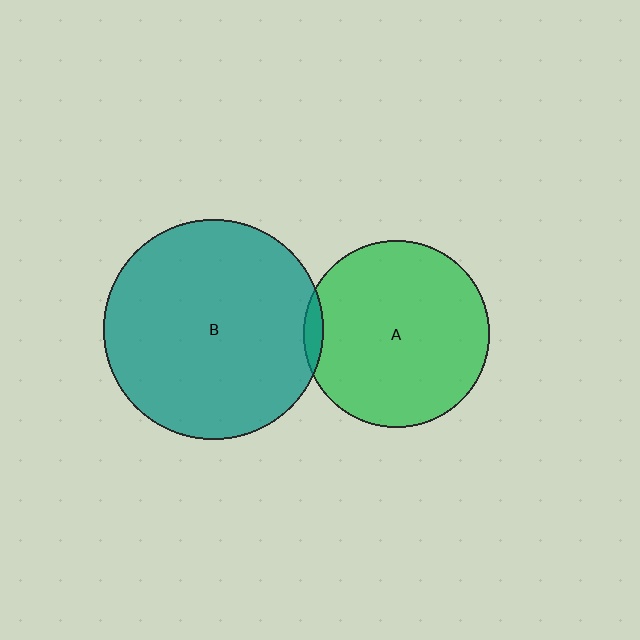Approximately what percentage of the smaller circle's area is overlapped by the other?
Approximately 5%.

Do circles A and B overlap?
Yes.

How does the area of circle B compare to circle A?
Approximately 1.4 times.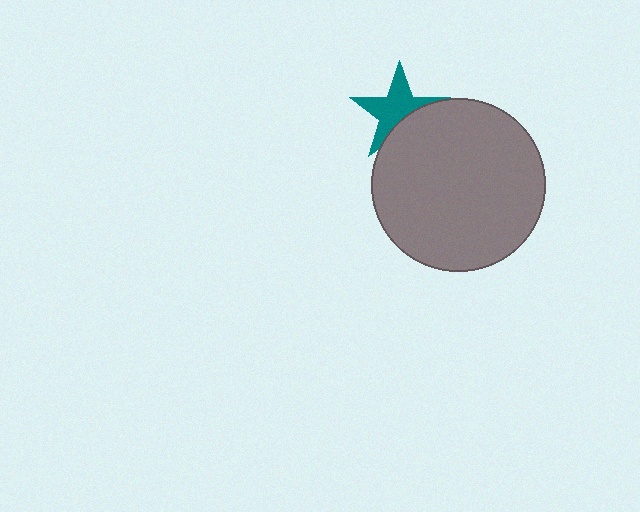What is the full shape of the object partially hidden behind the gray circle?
The partially hidden object is a teal star.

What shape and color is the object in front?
The object in front is a gray circle.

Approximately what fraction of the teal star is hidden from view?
Roughly 35% of the teal star is hidden behind the gray circle.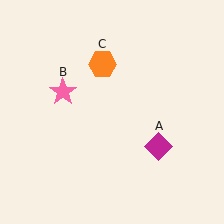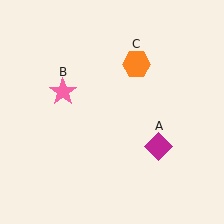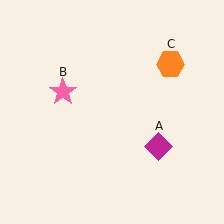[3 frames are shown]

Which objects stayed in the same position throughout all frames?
Magenta diamond (object A) and pink star (object B) remained stationary.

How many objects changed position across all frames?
1 object changed position: orange hexagon (object C).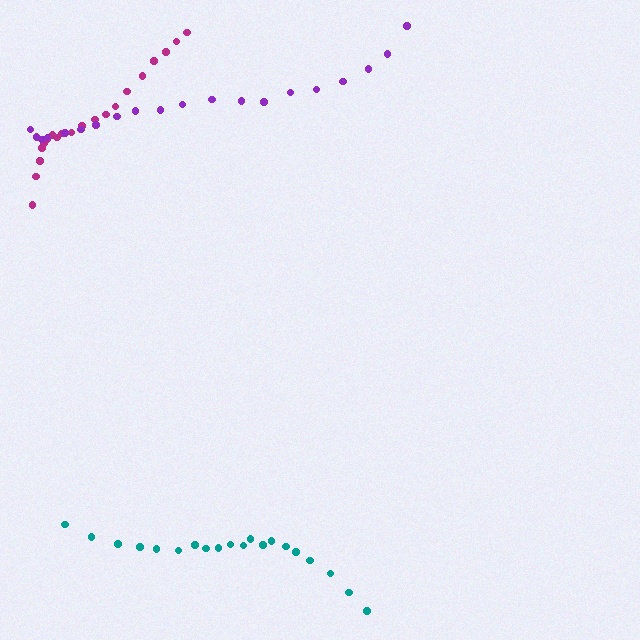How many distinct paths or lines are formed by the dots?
There are 3 distinct paths.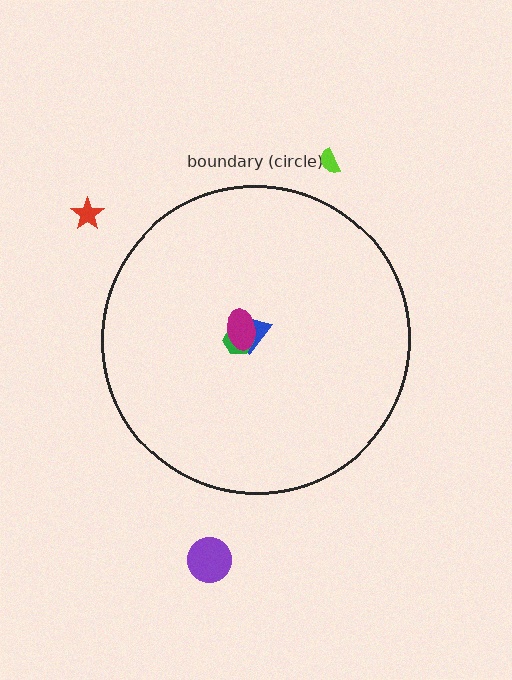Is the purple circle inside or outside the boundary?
Outside.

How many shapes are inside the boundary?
3 inside, 3 outside.